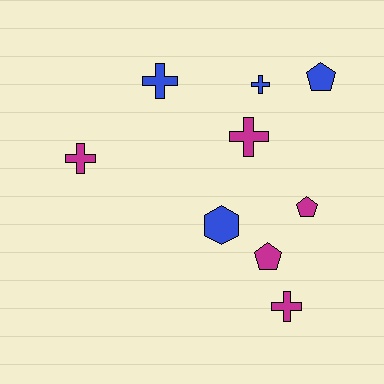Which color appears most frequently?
Magenta, with 5 objects.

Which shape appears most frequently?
Cross, with 5 objects.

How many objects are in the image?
There are 9 objects.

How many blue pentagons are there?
There is 1 blue pentagon.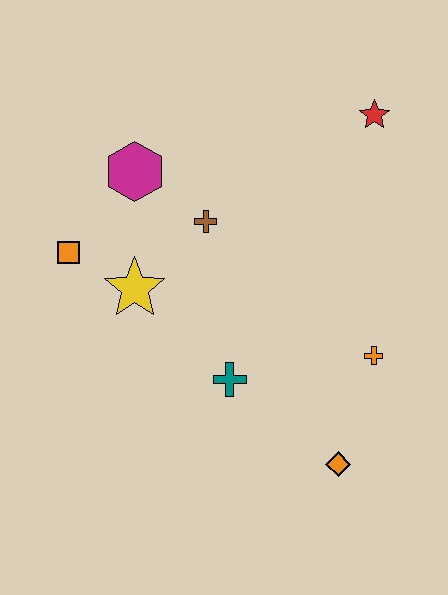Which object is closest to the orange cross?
The orange diamond is closest to the orange cross.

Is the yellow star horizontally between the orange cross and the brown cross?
No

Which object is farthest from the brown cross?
The orange diamond is farthest from the brown cross.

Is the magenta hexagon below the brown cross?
No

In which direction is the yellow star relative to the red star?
The yellow star is to the left of the red star.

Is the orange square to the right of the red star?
No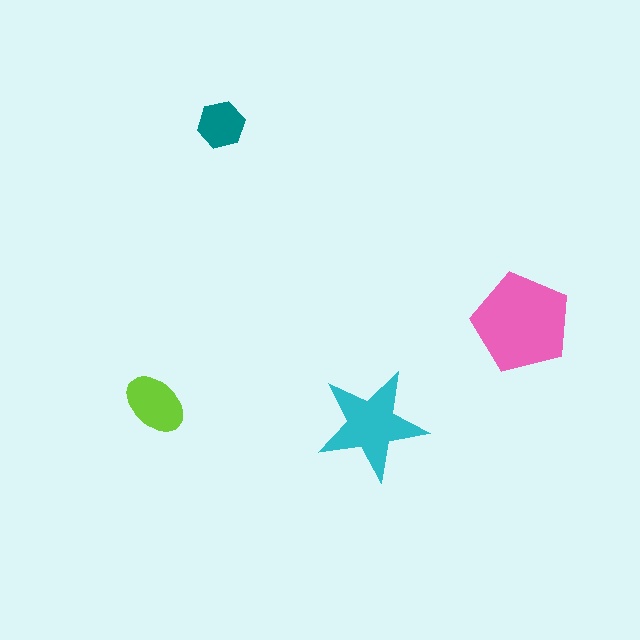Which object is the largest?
The pink pentagon.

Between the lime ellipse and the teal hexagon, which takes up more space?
The lime ellipse.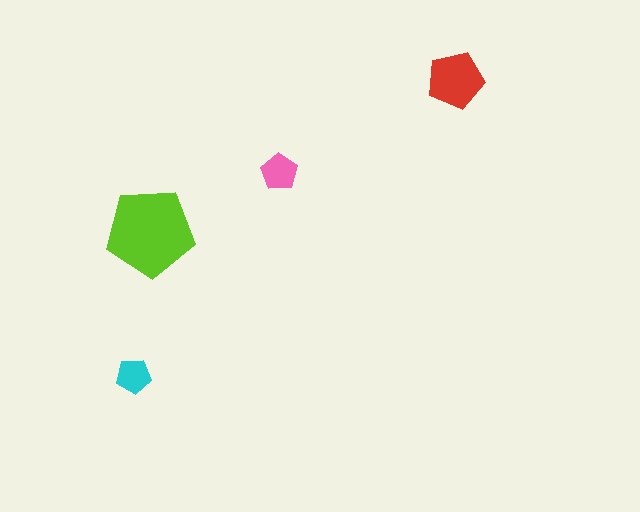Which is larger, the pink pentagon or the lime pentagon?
The lime one.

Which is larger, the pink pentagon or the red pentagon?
The red one.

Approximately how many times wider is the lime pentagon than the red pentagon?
About 1.5 times wider.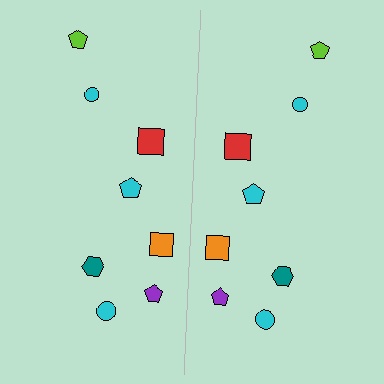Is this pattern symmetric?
Yes, this pattern has bilateral (reflection) symmetry.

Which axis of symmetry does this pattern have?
The pattern has a vertical axis of symmetry running through the center of the image.